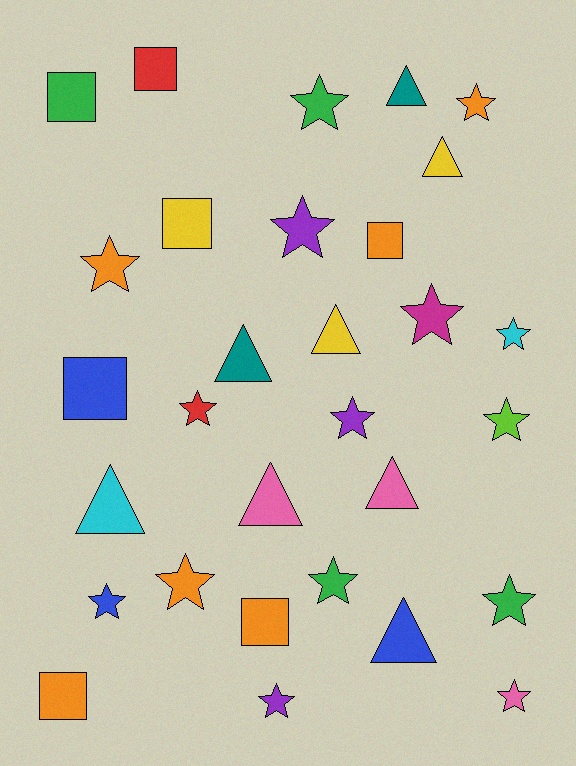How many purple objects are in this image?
There are 3 purple objects.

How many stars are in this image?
There are 15 stars.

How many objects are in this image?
There are 30 objects.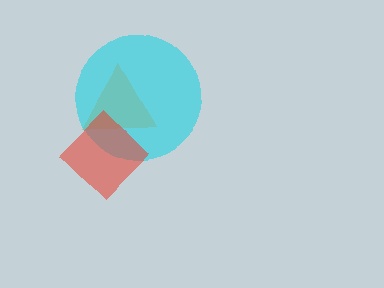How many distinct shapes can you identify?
There are 3 distinct shapes: an orange triangle, a cyan circle, a red diamond.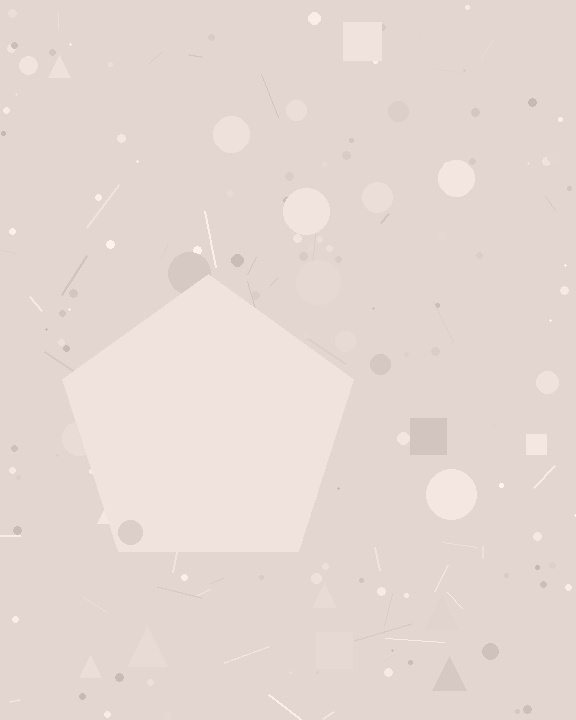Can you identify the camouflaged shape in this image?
The camouflaged shape is a pentagon.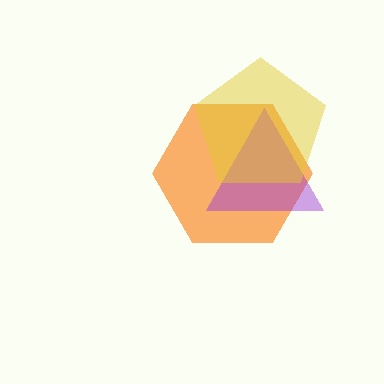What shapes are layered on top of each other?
The layered shapes are: an orange hexagon, a purple triangle, a yellow pentagon.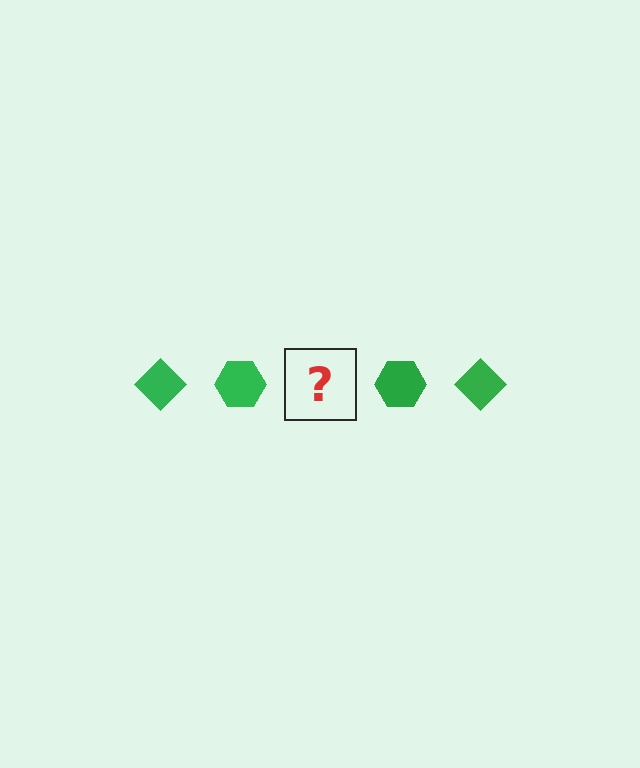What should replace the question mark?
The question mark should be replaced with a green diamond.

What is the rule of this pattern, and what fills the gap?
The rule is that the pattern cycles through diamond, hexagon shapes in green. The gap should be filled with a green diamond.